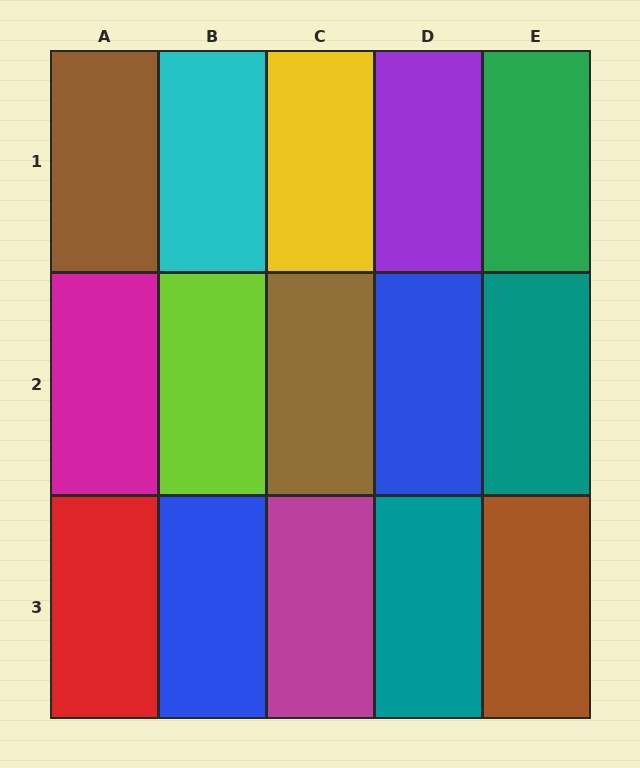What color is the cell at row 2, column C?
Brown.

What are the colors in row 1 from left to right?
Brown, cyan, yellow, purple, green.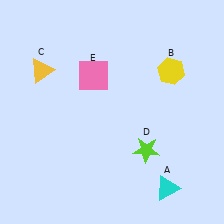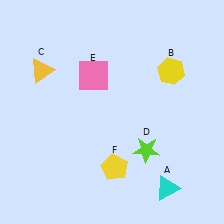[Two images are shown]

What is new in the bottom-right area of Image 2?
A yellow pentagon (F) was added in the bottom-right area of Image 2.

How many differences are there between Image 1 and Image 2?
There is 1 difference between the two images.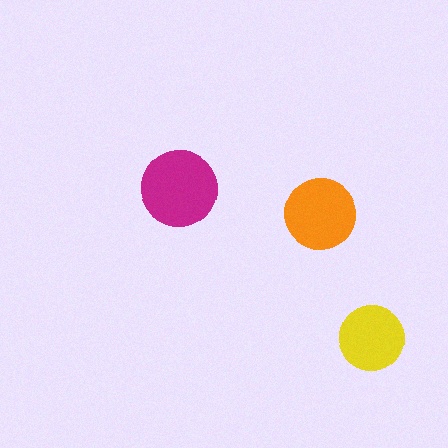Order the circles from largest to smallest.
the magenta one, the orange one, the yellow one.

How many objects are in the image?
There are 3 objects in the image.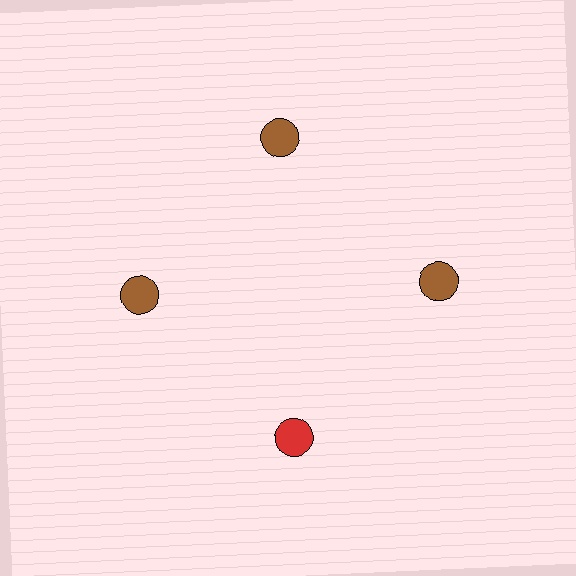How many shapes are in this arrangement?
There are 4 shapes arranged in a ring pattern.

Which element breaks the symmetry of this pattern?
The red circle at roughly the 6 o'clock position breaks the symmetry. All other shapes are brown circles.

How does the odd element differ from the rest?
It has a different color: red instead of brown.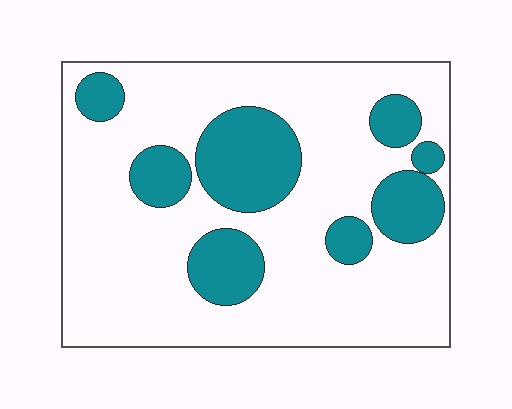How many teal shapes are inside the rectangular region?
8.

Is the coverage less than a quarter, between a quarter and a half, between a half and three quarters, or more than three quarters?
Between a quarter and a half.